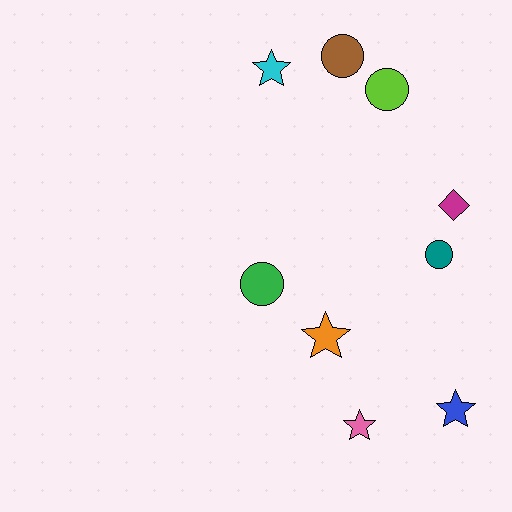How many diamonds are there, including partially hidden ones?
There is 1 diamond.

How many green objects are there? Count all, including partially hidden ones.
There is 1 green object.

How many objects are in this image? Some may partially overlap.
There are 9 objects.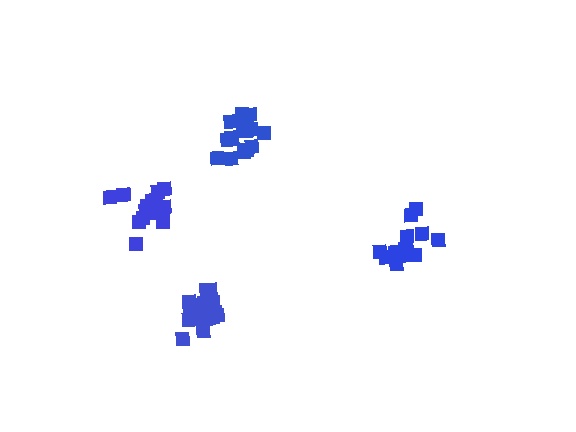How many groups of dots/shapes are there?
There are 4 groups.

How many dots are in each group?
Group 1: 18 dots, Group 2: 18 dots, Group 3: 16 dots, Group 4: 15 dots (67 total).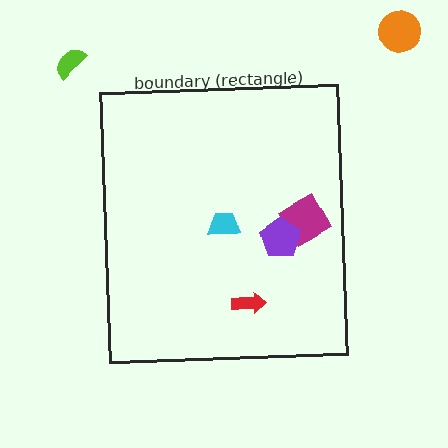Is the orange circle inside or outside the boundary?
Outside.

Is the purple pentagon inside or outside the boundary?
Inside.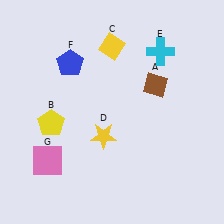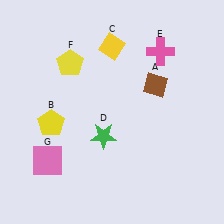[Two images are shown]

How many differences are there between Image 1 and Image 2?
There are 3 differences between the two images.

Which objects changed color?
D changed from yellow to green. E changed from cyan to pink. F changed from blue to yellow.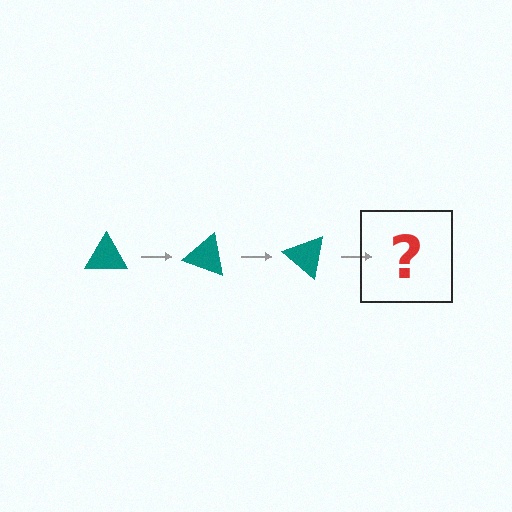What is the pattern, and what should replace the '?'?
The pattern is that the triangle rotates 20 degrees each step. The '?' should be a teal triangle rotated 60 degrees.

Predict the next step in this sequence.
The next step is a teal triangle rotated 60 degrees.